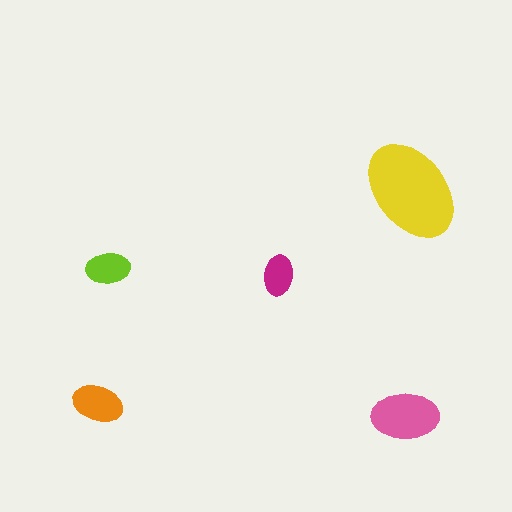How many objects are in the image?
There are 5 objects in the image.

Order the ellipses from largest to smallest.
the yellow one, the pink one, the orange one, the lime one, the magenta one.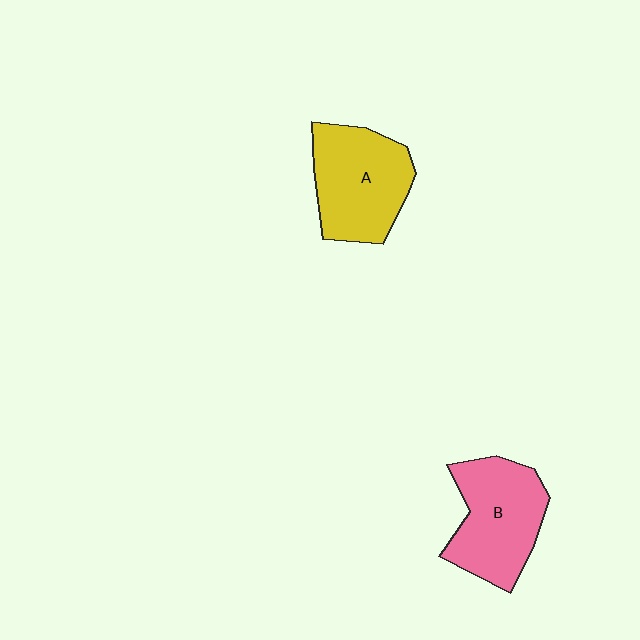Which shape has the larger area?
Shape A (yellow).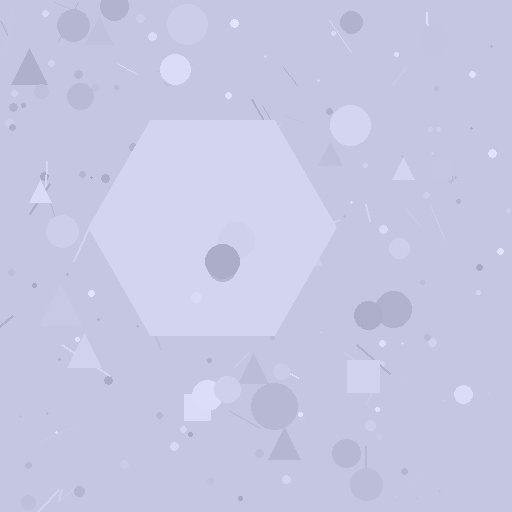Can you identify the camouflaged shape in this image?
The camouflaged shape is a hexagon.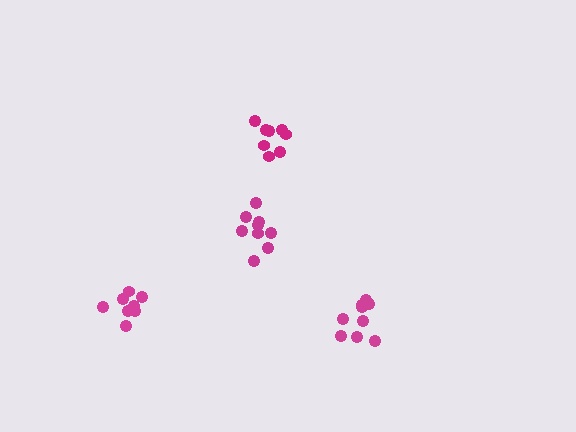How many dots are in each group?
Group 1: 10 dots, Group 2: 8 dots, Group 3: 9 dots, Group 4: 8 dots (35 total).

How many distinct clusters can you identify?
There are 4 distinct clusters.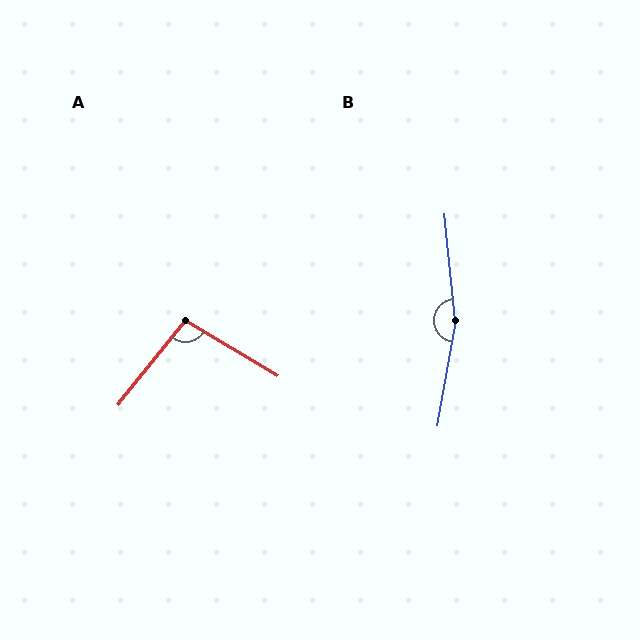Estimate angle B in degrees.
Approximately 164 degrees.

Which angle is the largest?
B, at approximately 164 degrees.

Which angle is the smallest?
A, at approximately 98 degrees.